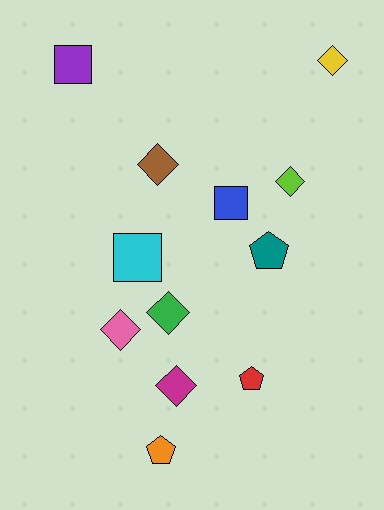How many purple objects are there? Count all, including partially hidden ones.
There is 1 purple object.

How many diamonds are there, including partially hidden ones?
There are 6 diamonds.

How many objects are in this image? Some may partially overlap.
There are 12 objects.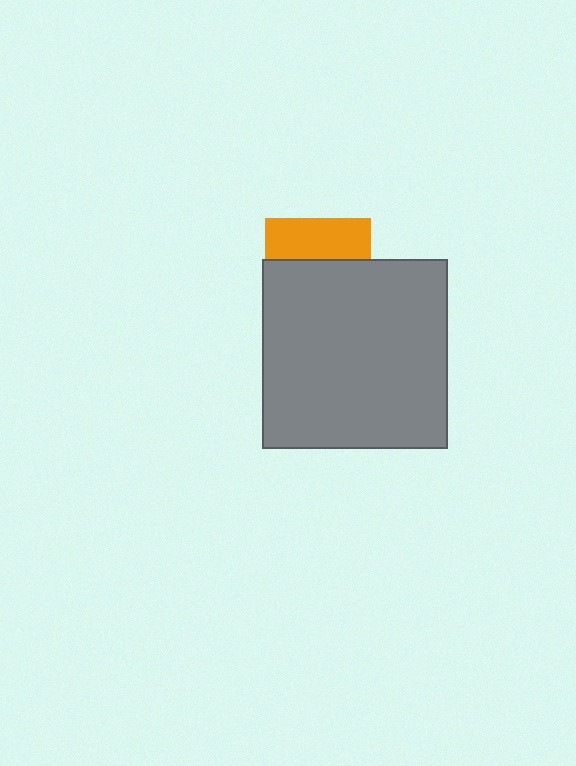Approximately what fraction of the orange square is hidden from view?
Roughly 60% of the orange square is hidden behind the gray rectangle.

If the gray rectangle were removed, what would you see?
You would see the complete orange square.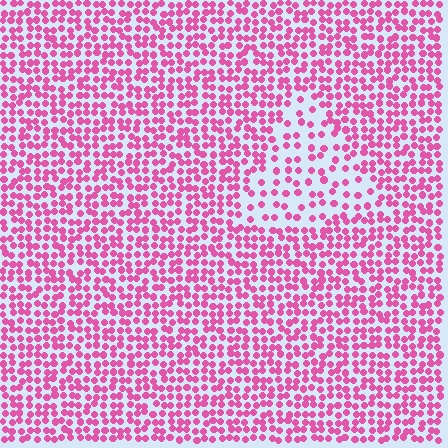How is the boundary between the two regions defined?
The boundary is defined by a change in element density (approximately 2.0x ratio). All elements are the same color, size, and shape.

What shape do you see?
I see a triangle.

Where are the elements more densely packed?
The elements are more densely packed outside the triangle boundary.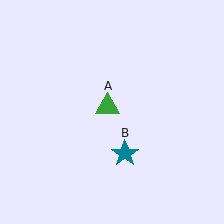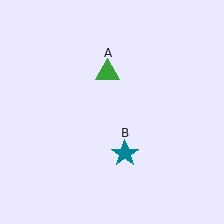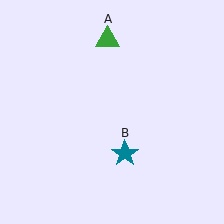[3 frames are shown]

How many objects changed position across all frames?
1 object changed position: green triangle (object A).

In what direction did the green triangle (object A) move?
The green triangle (object A) moved up.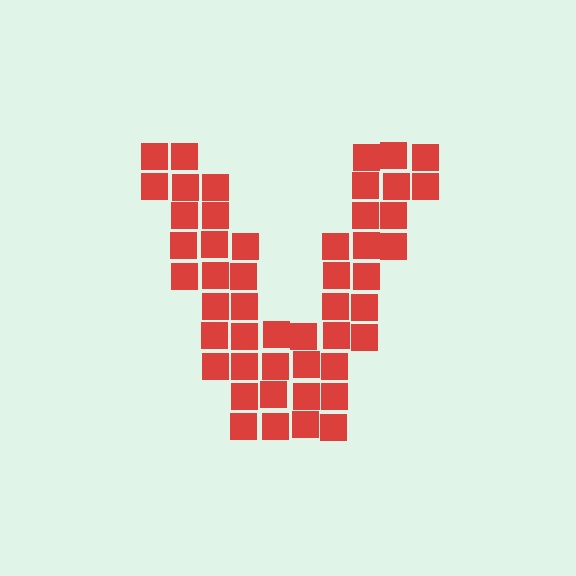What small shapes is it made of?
It is made of small squares.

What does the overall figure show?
The overall figure shows the letter V.